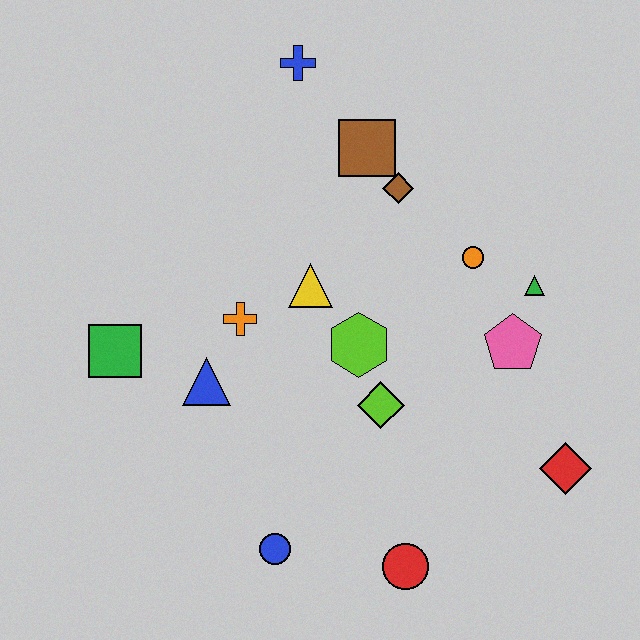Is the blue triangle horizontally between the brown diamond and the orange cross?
No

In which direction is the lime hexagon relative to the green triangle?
The lime hexagon is to the left of the green triangle.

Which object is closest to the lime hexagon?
The lime diamond is closest to the lime hexagon.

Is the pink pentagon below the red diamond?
No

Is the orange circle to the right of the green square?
Yes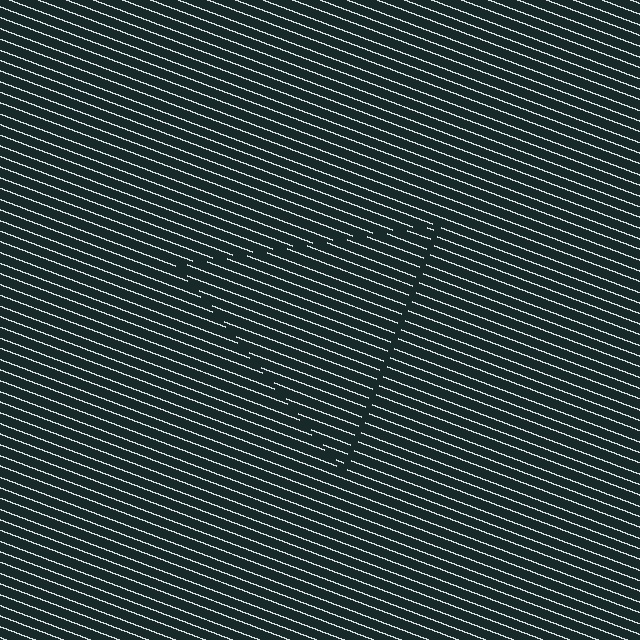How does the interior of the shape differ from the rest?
The interior of the shape contains the same grating, shifted by half a period — the contour is defined by the phase discontinuity where line-ends from the inner and outer gratings abut.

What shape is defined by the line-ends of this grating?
An illusory triangle. The interior of the shape contains the same grating, shifted by half a period — the contour is defined by the phase discontinuity where line-ends from the inner and outer gratings abut.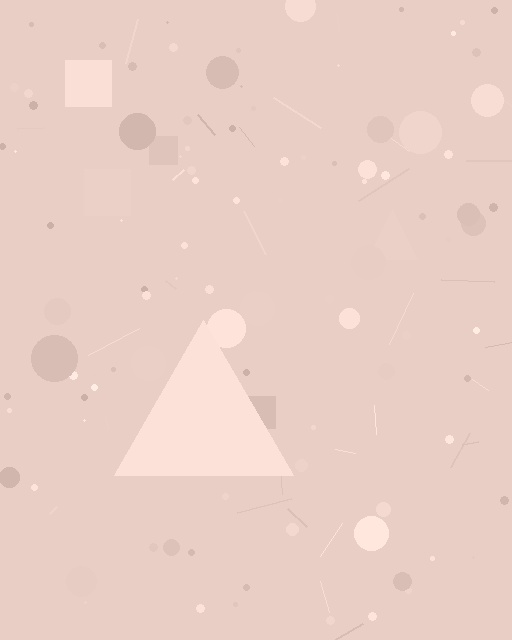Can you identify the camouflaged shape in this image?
The camouflaged shape is a triangle.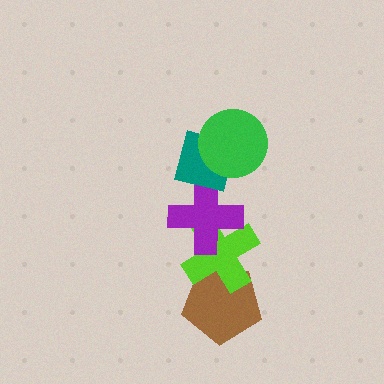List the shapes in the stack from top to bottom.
From top to bottom: the green circle, the teal square, the purple cross, the lime cross, the brown pentagon.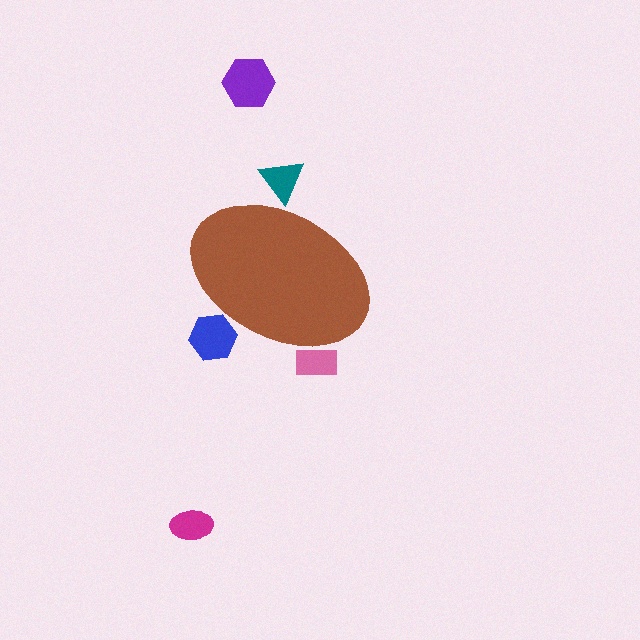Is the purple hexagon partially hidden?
No, the purple hexagon is fully visible.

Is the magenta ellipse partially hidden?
No, the magenta ellipse is fully visible.